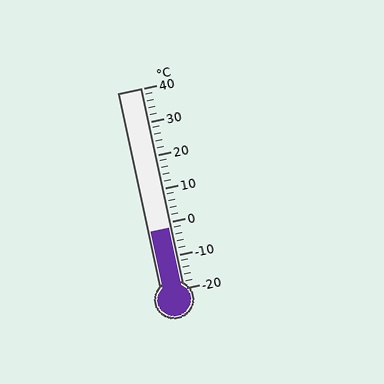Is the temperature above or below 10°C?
The temperature is below 10°C.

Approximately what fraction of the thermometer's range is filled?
The thermometer is filled to approximately 30% of its range.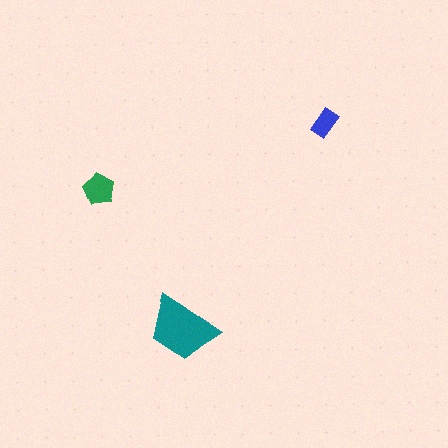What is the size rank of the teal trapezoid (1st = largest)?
1st.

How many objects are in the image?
There are 3 objects in the image.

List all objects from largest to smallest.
The teal trapezoid, the green pentagon, the blue rectangle.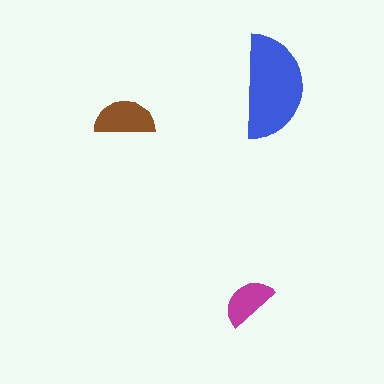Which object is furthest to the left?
The brown semicircle is leftmost.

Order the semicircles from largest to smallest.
the blue one, the brown one, the magenta one.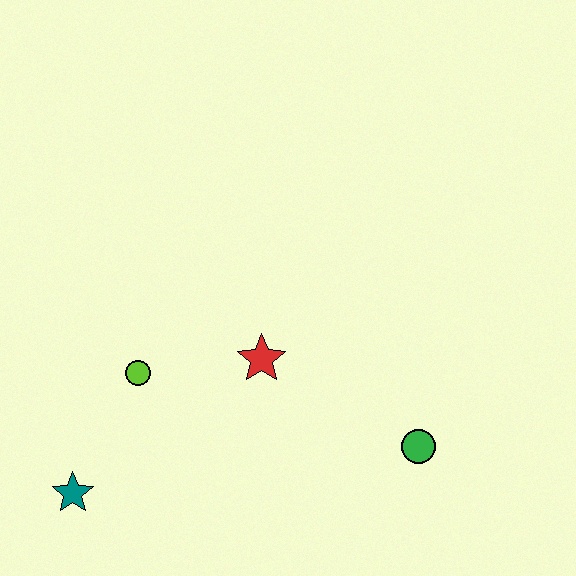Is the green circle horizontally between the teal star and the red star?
No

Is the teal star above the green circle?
No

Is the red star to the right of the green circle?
No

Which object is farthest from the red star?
The teal star is farthest from the red star.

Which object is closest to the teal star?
The lime circle is closest to the teal star.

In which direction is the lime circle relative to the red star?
The lime circle is to the left of the red star.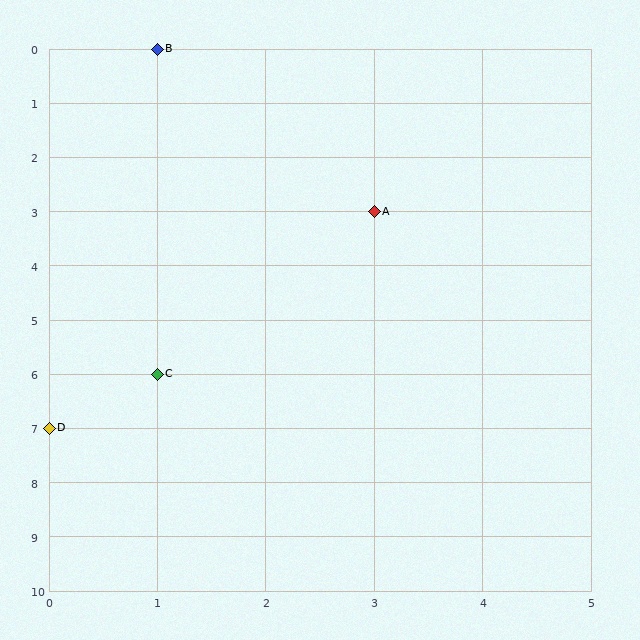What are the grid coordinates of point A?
Point A is at grid coordinates (3, 3).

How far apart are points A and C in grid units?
Points A and C are 2 columns and 3 rows apart (about 3.6 grid units diagonally).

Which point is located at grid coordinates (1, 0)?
Point B is at (1, 0).